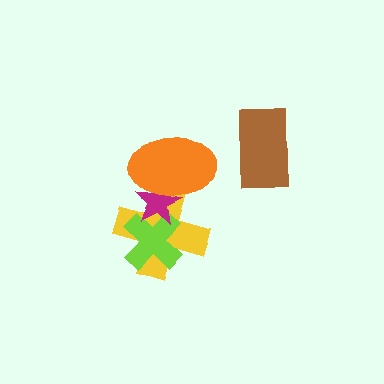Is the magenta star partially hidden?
Yes, it is partially covered by another shape.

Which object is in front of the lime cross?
The magenta star is in front of the lime cross.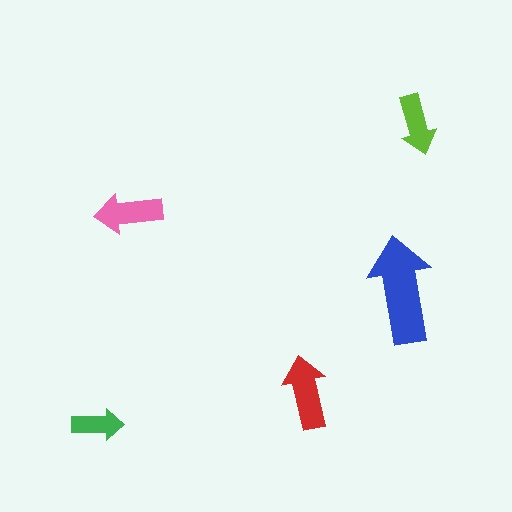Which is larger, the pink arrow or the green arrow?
The pink one.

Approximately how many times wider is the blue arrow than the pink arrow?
About 1.5 times wider.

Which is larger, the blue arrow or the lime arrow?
The blue one.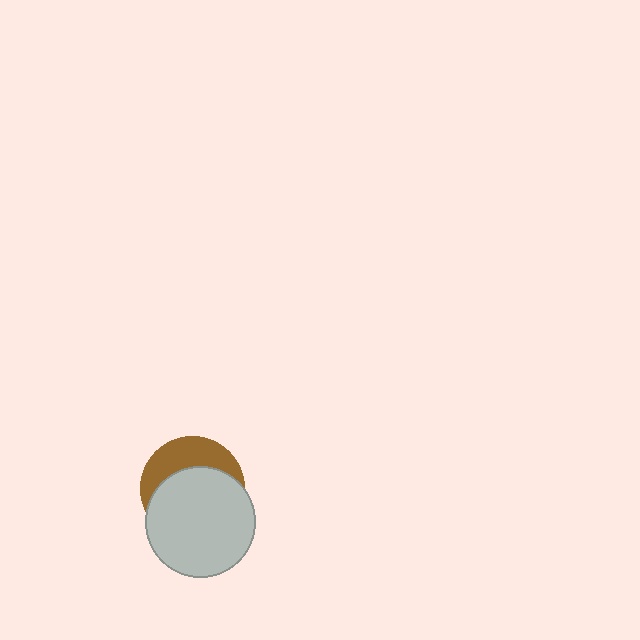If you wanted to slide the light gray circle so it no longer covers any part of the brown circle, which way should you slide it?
Slide it down — that is the most direct way to separate the two shapes.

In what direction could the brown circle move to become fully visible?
The brown circle could move up. That would shift it out from behind the light gray circle entirely.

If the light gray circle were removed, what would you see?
You would see the complete brown circle.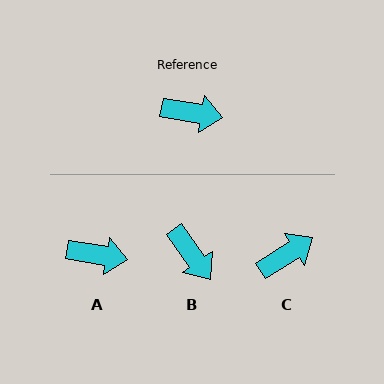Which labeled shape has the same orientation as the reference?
A.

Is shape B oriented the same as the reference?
No, it is off by about 44 degrees.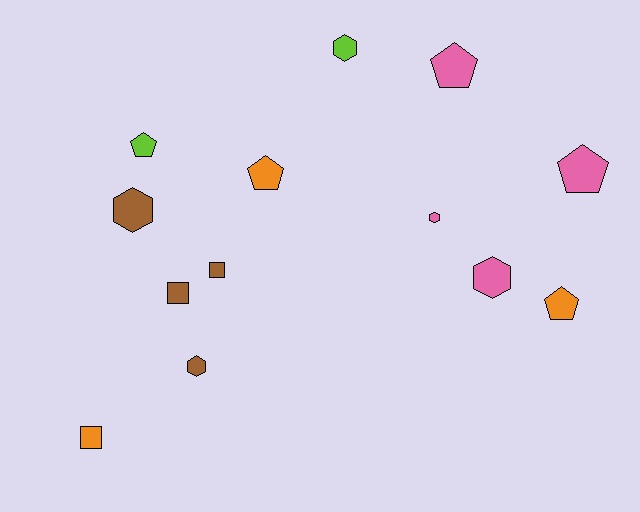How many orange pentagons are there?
There are 2 orange pentagons.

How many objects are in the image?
There are 13 objects.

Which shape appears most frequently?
Pentagon, with 5 objects.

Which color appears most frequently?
Brown, with 4 objects.